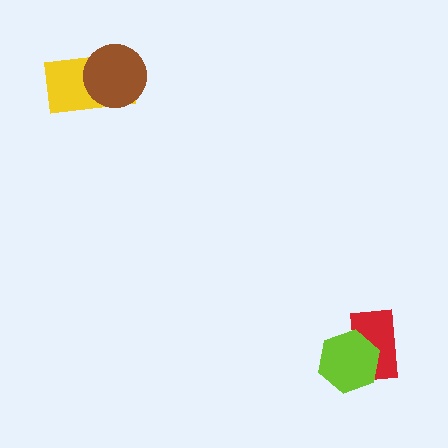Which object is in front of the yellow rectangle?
The brown circle is in front of the yellow rectangle.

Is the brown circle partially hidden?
No, no other shape covers it.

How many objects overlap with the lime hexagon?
1 object overlaps with the lime hexagon.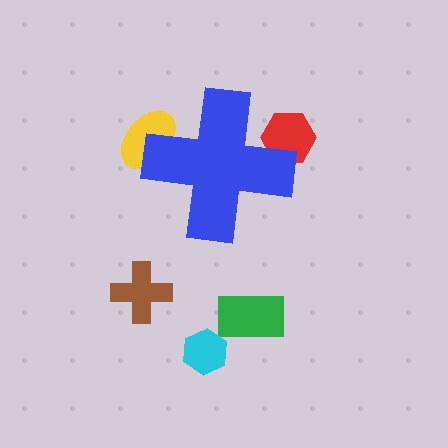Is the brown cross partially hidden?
No, the brown cross is fully visible.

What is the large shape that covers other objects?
A blue cross.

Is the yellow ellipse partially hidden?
Yes, the yellow ellipse is partially hidden behind the blue cross.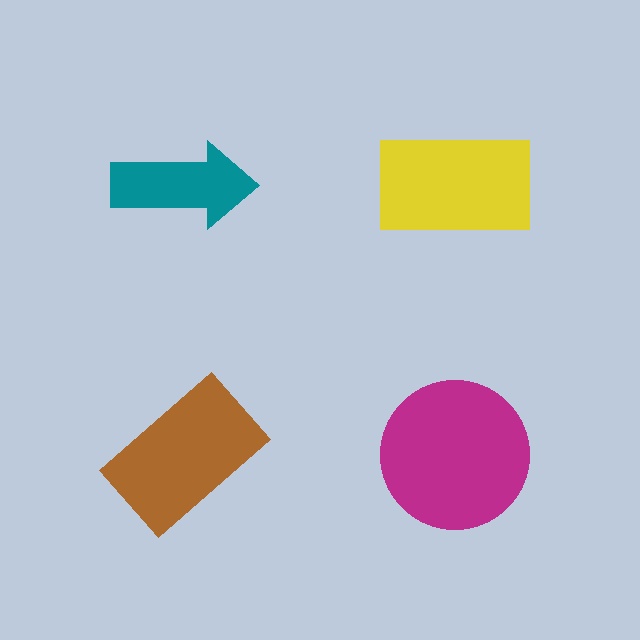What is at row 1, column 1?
A teal arrow.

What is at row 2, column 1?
A brown rectangle.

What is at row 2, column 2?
A magenta circle.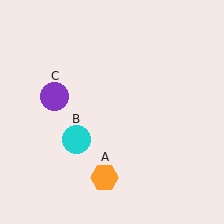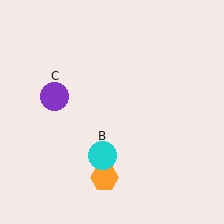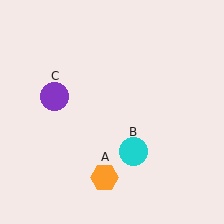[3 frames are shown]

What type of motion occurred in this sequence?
The cyan circle (object B) rotated counterclockwise around the center of the scene.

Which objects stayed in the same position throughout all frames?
Orange hexagon (object A) and purple circle (object C) remained stationary.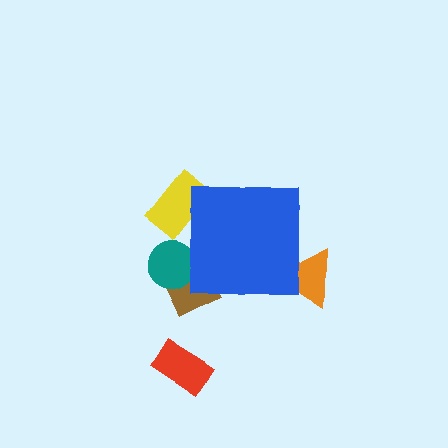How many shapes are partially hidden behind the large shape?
4 shapes are partially hidden.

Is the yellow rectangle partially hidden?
Yes, the yellow rectangle is partially hidden behind the blue square.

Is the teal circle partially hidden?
Yes, the teal circle is partially hidden behind the blue square.